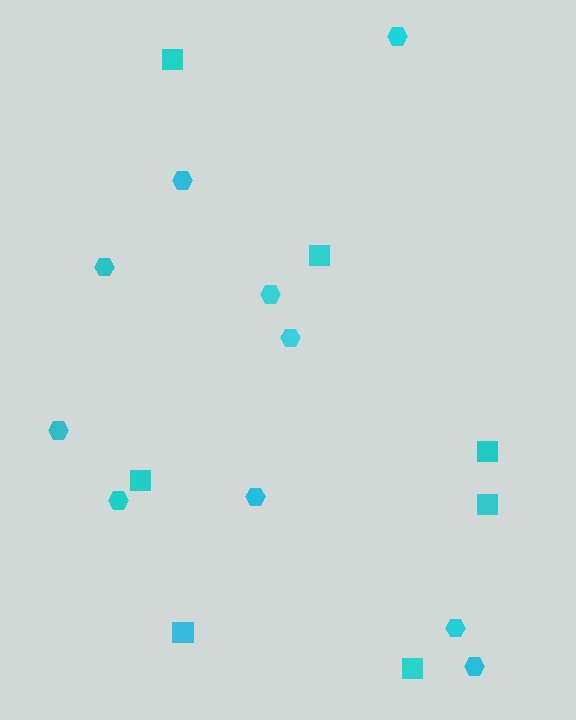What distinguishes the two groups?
There are 2 groups: one group of squares (7) and one group of hexagons (10).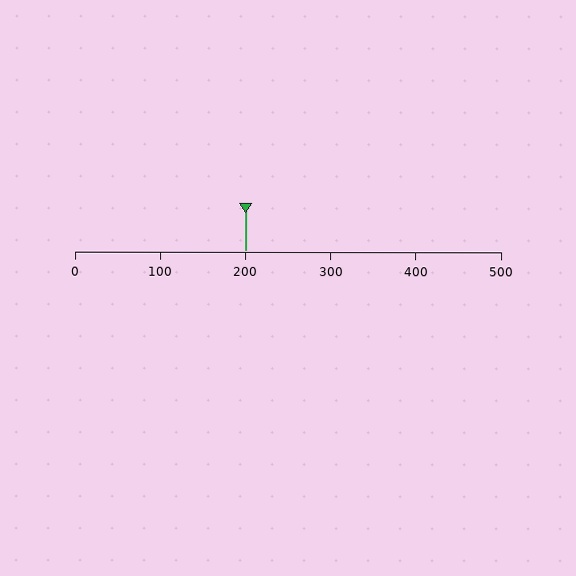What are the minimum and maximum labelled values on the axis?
The axis runs from 0 to 500.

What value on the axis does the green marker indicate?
The marker indicates approximately 200.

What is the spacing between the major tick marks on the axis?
The major ticks are spaced 100 apart.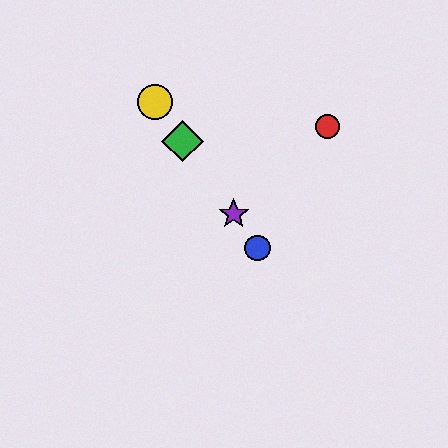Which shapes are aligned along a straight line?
The blue circle, the green diamond, the yellow circle, the purple star are aligned along a straight line.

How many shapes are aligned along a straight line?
4 shapes (the blue circle, the green diamond, the yellow circle, the purple star) are aligned along a straight line.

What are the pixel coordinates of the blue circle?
The blue circle is at (258, 248).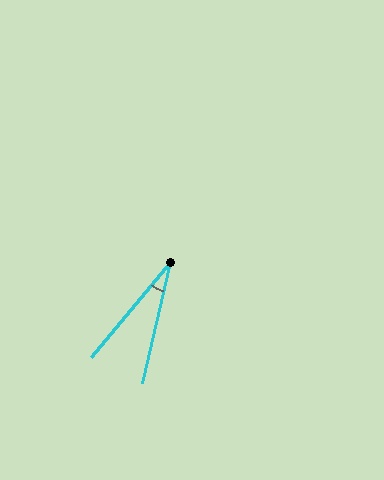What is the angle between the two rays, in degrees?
Approximately 27 degrees.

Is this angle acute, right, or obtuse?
It is acute.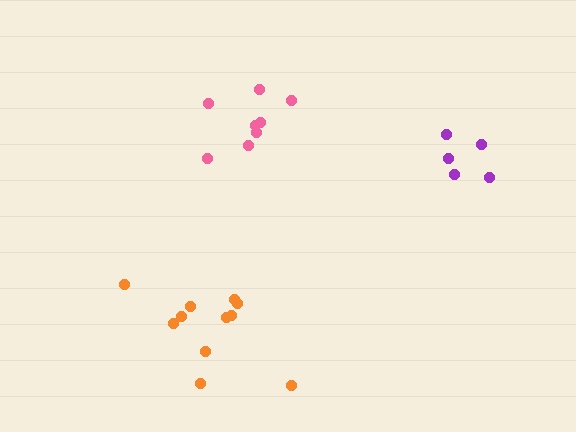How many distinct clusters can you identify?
There are 3 distinct clusters.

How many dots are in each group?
Group 1: 8 dots, Group 2: 5 dots, Group 3: 11 dots (24 total).